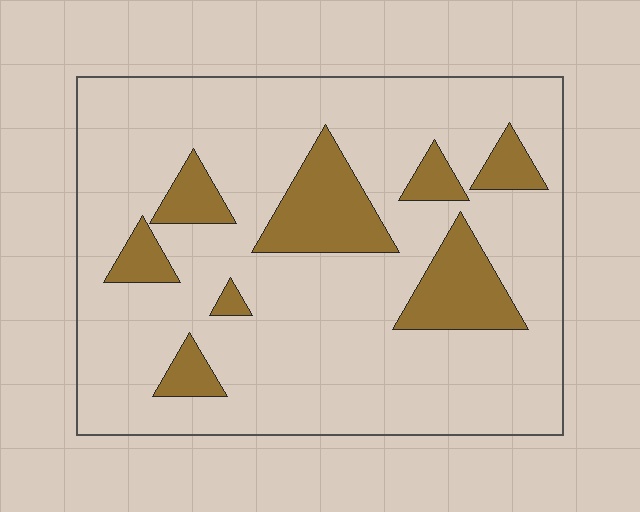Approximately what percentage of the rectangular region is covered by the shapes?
Approximately 20%.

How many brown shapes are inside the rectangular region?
8.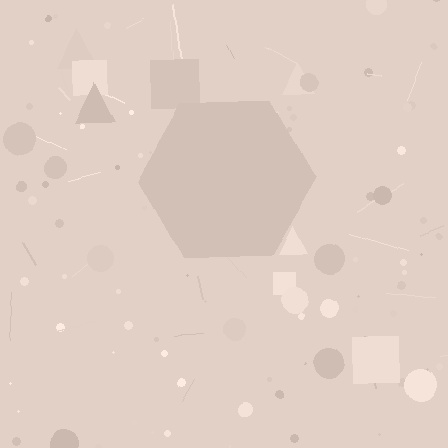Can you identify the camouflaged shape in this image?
The camouflaged shape is a hexagon.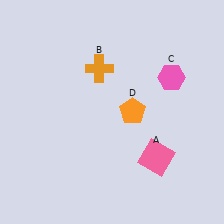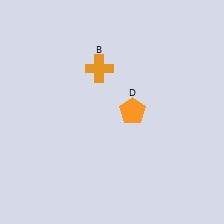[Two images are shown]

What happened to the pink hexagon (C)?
The pink hexagon (C) was removed in Image 2. It was in the top-right area of Image 1.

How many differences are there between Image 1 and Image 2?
There are 2 differences between the two images.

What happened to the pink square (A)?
The pink square (A) was removed in Image 2. It was in the bottom-right area of Image 1.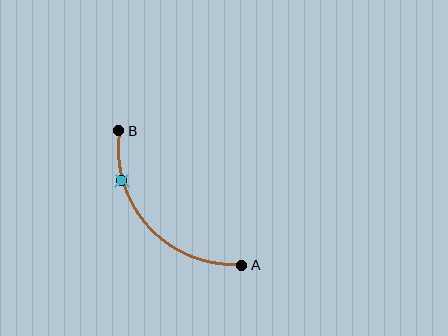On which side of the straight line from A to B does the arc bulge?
The arc bulges below and to the left of the straight line connecting A and B.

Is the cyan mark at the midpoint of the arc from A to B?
No. The cyan mark lies on the arc but is closer to endpoint B. The arc midpoint would be at the point on the curve equidistant along the arc from both A and B.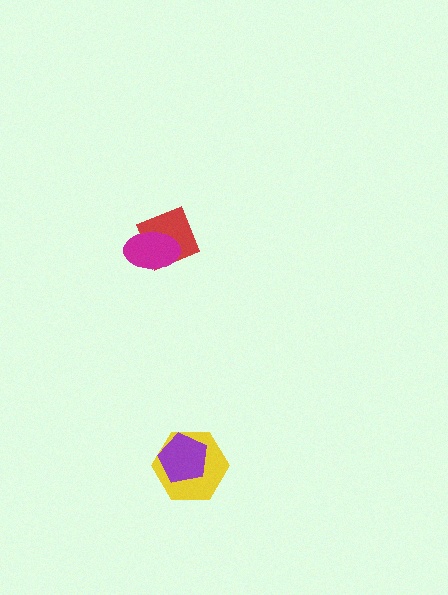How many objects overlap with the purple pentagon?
1 object overlaps with the purple pentagon.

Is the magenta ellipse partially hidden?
No, no other shape covers it.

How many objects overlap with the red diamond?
1 object overlaps with the red diamond.